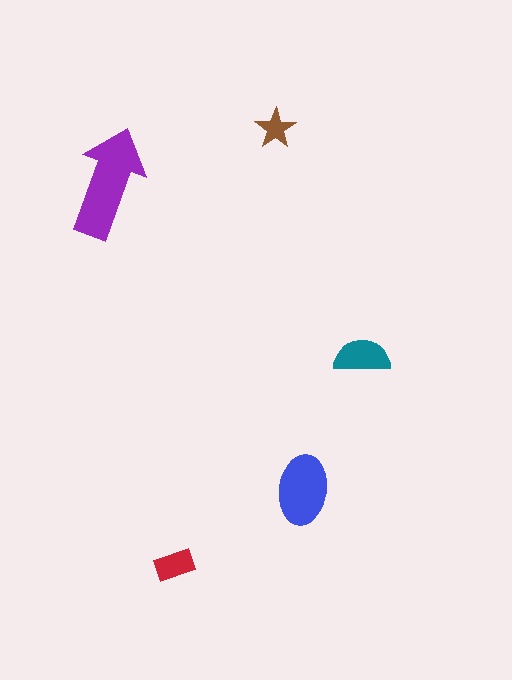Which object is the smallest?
The brown star.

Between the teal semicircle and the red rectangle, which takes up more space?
The teal semicircle.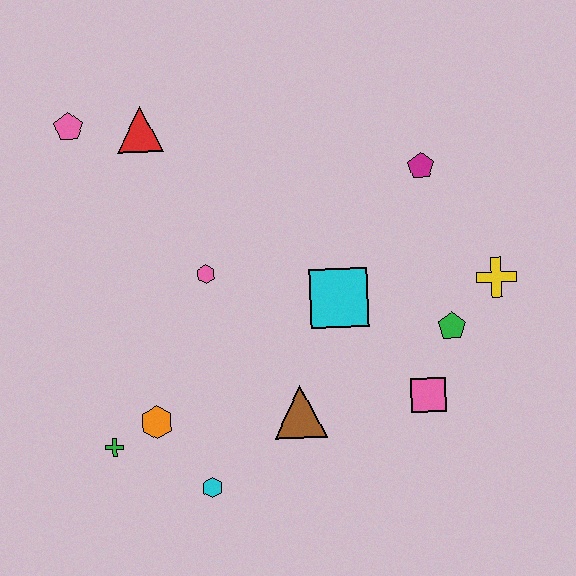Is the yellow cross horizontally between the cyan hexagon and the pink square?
No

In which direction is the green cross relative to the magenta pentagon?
The green cross is to the left of the magenta pentagon.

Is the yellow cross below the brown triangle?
No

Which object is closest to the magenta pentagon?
The yellow cross is closest to the magenta pentagon.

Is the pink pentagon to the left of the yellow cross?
Yes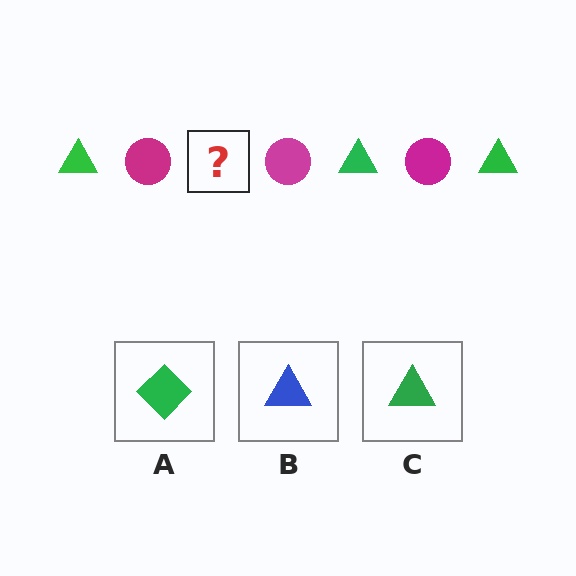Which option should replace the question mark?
Option C.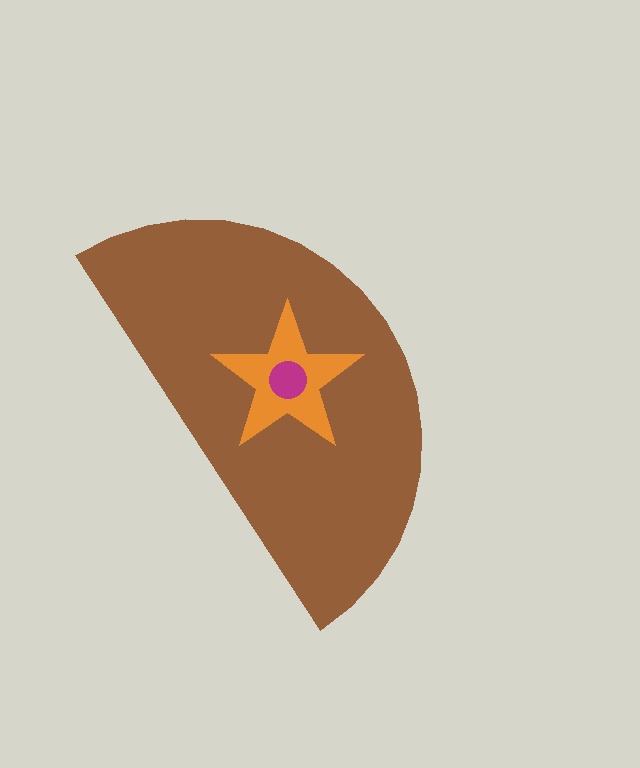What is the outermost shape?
The brown semicircle.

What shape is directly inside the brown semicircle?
The orange star.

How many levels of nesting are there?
3.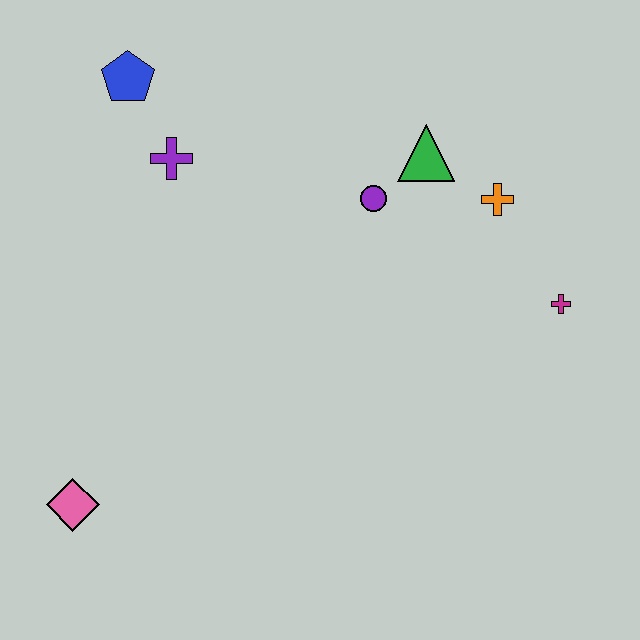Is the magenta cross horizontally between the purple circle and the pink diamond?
No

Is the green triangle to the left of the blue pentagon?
No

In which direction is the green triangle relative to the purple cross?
The green triangle is to the right of the purple cross.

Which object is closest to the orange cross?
The green triangle is closest to the orange cross.